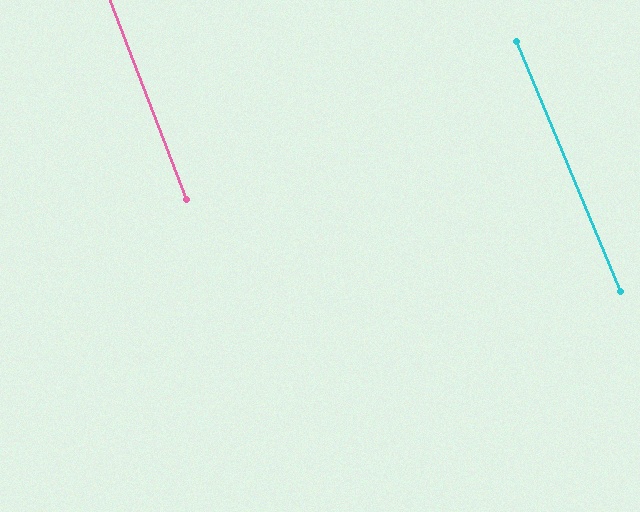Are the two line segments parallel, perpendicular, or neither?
Parallel — their directions differ by only 1.6°.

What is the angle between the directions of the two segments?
Approximately 2 degrees.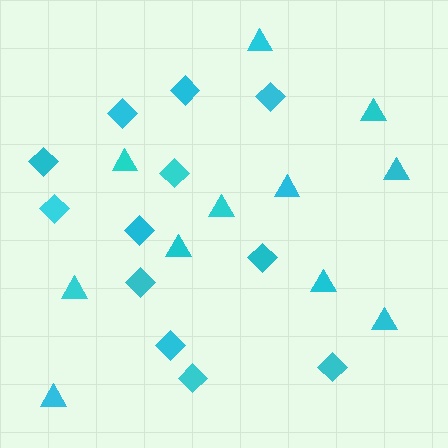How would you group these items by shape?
There are 2 groups: one group of diamonds (12) and one group of triangles (11).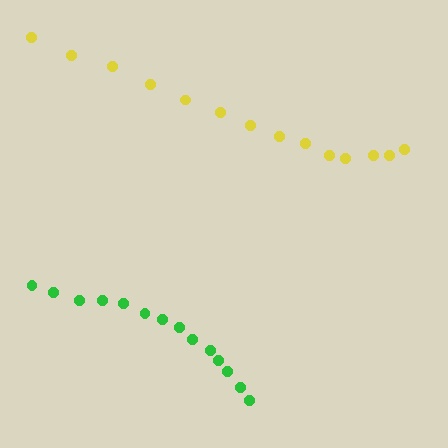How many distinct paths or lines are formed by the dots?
There are 2 distinct paths.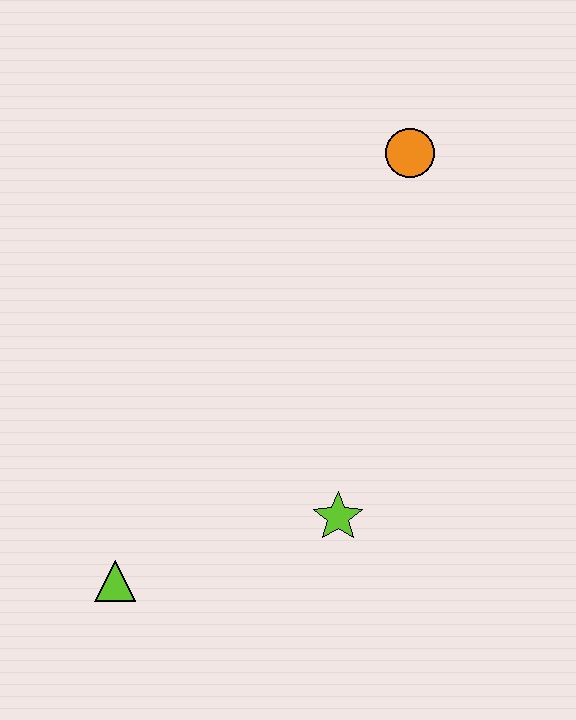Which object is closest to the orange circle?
The lime star is closest to the orange circle.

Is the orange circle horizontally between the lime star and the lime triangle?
No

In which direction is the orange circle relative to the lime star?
The orange circle is above the lime star.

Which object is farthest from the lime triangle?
The orange circle is farthest from the lime triangle.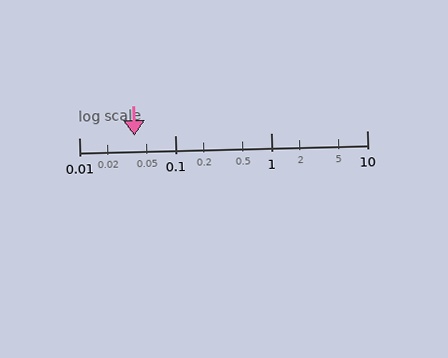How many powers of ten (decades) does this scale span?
The scale spans 3 decades, from 0.01 to 10.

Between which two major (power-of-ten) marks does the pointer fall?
The pointer is between 0.01 and 0.1.